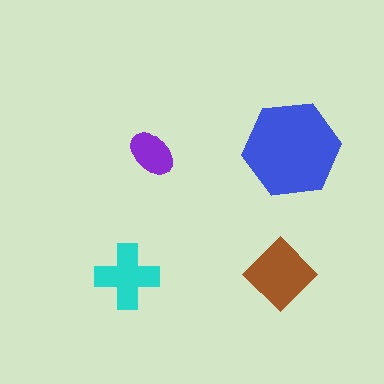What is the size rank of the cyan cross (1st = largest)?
3rd.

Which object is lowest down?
The cyan cross is bottommost.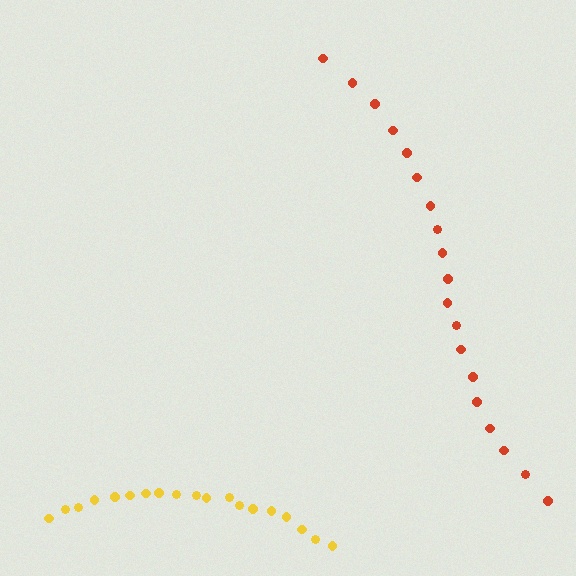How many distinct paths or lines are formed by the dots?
There are 2 distinct paths.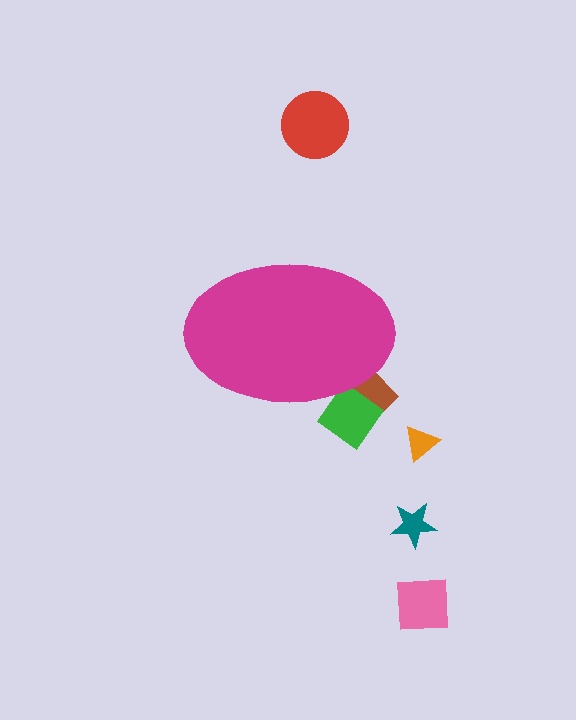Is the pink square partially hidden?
No, the pink square is fully visible.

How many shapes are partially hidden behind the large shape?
2 shapes are partially hidden.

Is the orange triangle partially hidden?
No, the orange triangle is fully visible.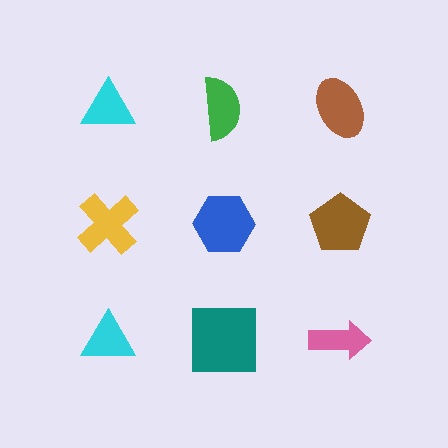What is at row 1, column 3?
A brown ellipse.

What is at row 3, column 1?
A cyan triangle.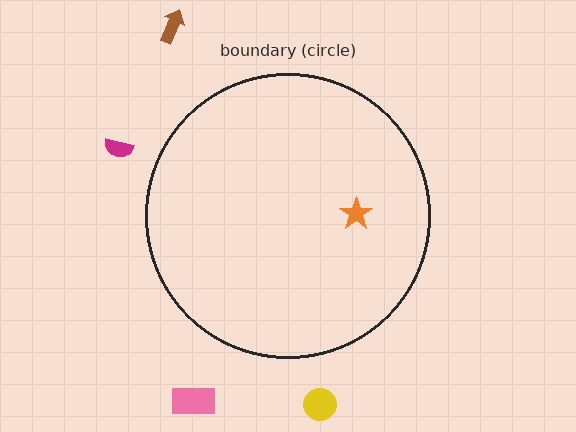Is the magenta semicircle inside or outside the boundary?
Outside.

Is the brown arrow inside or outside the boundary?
Outside.